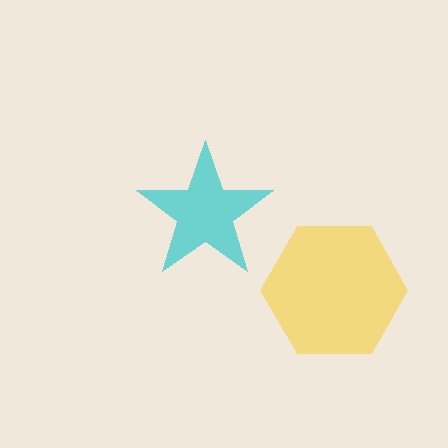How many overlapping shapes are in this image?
There are 2 overlapping shapes in the image.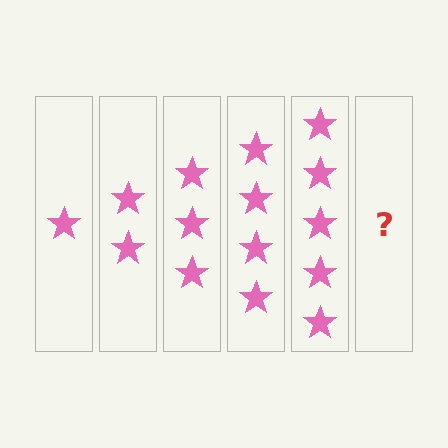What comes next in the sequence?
The next element should be 6 stars.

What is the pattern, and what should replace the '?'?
The pattern is that each step adds one more star. The '?' should be 6 stars.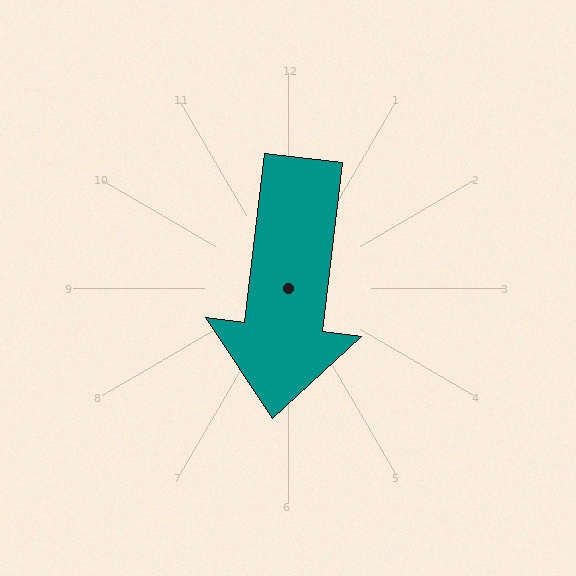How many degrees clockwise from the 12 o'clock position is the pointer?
Approximately 187 degrees.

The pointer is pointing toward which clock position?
Roughly 6 o'clock.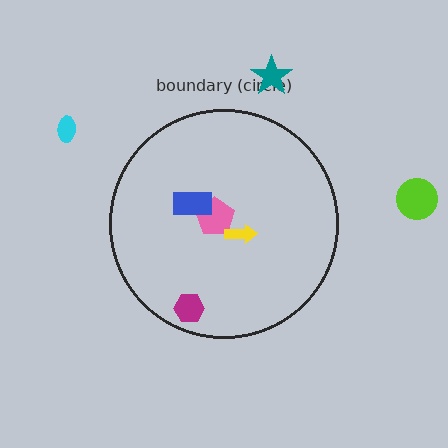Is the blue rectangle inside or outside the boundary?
Inside.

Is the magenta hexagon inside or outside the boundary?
Inside.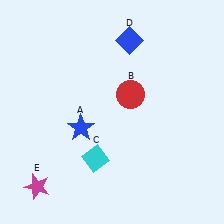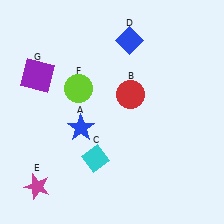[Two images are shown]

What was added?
A lime circle (F), a purple square (G) were added in Image 2.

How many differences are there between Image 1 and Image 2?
There are 2 differences between the two images.